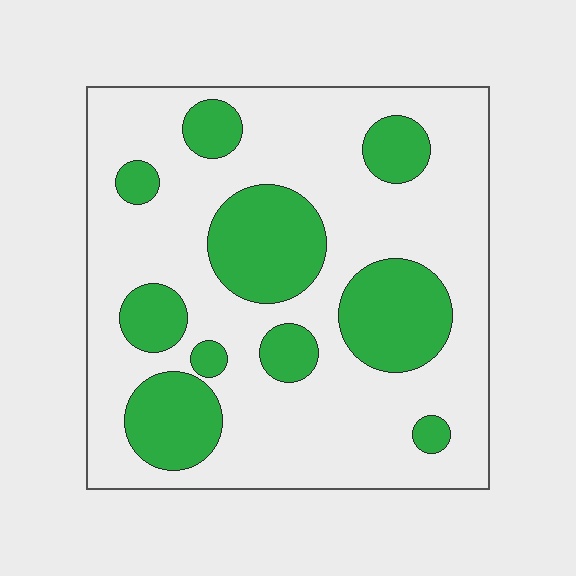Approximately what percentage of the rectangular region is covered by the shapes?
Approximately 30%.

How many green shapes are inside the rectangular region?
10.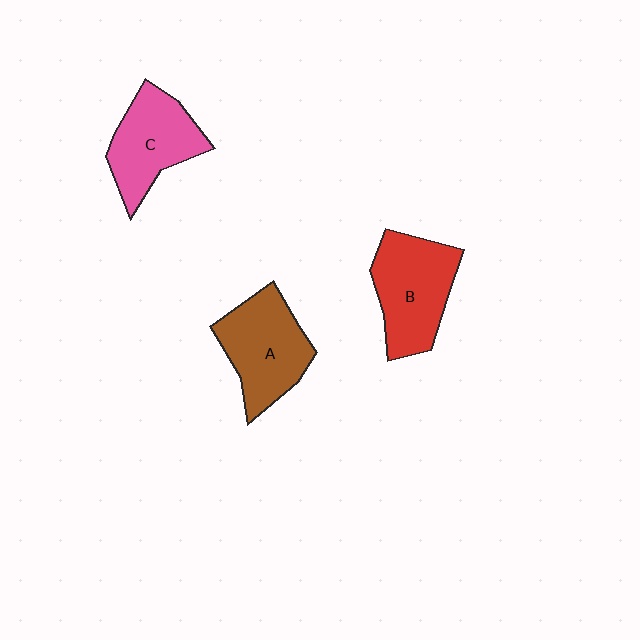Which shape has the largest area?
Shape B (red).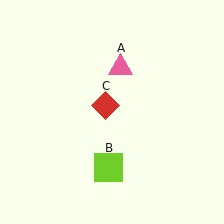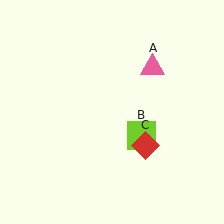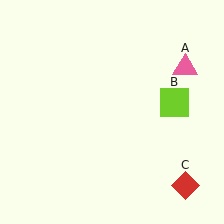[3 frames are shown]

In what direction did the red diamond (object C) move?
The red diamond (object C) moved down and to the right.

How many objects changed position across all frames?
3 objects changed position: pink triangle (object A), lime square (object B), red diamond (object C).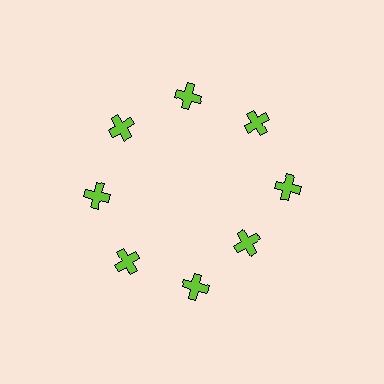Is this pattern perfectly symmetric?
No. The 8 lime crosses are arranged in a ring, but one element near the 4 o'clock position is pulled inward toward the center, breaking the 8-fold rotational symmetry.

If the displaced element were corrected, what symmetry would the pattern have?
It would have 8-fold rotational symmetry — the pattern would map onto itself every 45 degrees.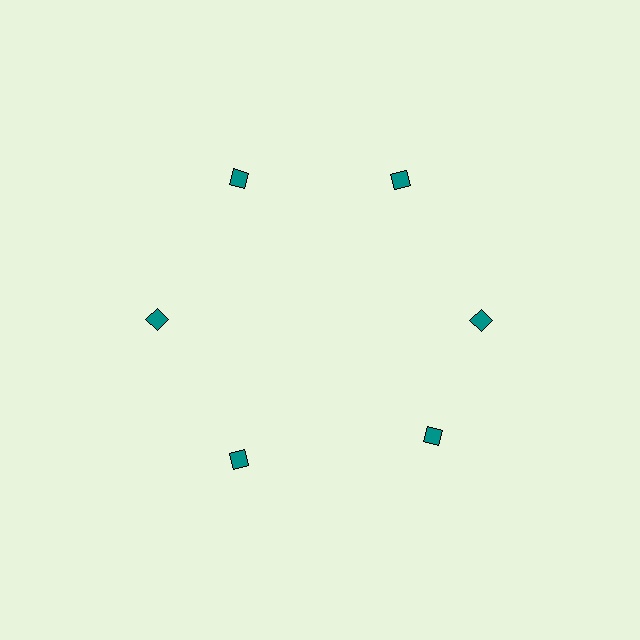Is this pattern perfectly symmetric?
No. The 6 teal diamonds are arranged in a ring, but one element near the 5 o'clock position is rotated out of alignment along the ring, breaking the 6-fold rotational symmetry.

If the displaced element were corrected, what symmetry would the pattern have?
It would have 6-fold rotational symmetry — the pattern would map onto itself every 60 degrees.